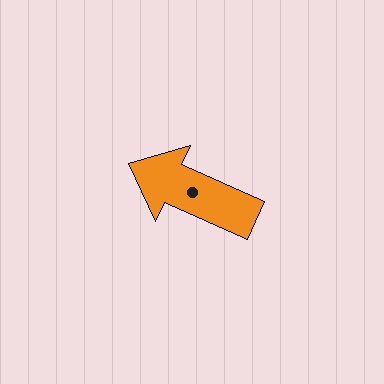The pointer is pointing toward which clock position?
Roughly 10 o'clock.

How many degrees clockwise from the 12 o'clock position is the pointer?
Approximately 294 degrees.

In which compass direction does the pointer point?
Northwest.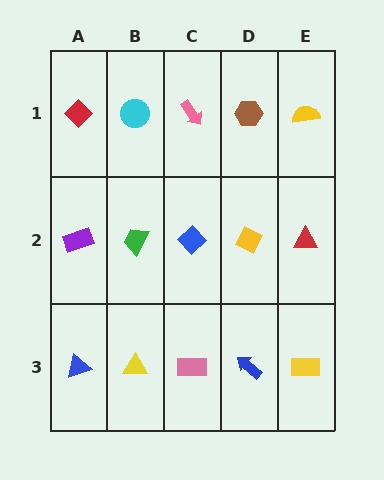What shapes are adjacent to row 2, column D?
A brown hexagon (row 1, column D), a blue arrow (row 3, column D), a blue diamond (row 2, column C), a red triangle (row 2, column E).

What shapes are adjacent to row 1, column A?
A purple rectangle (row 2, column A), a cyan circle (row 1, column B).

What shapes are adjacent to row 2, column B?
A cyan circle (row 1, column B), a yellow triangle (row 3, column B), a purple rectangle (row 2, column A), a blue diamond (row 2, column C).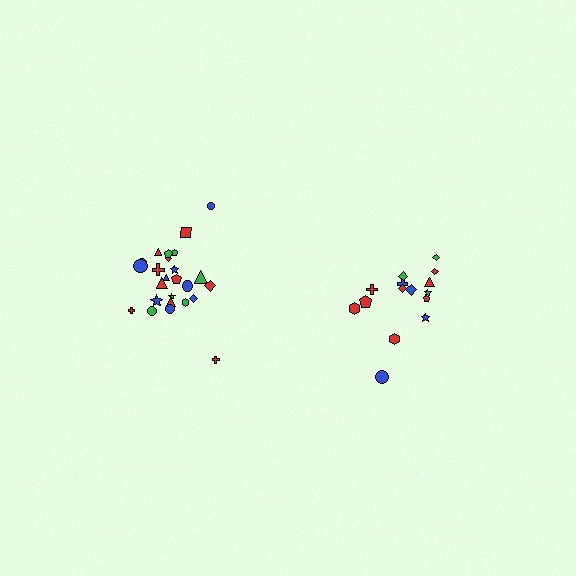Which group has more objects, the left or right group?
The left group.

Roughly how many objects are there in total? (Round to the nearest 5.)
Roughly 40 objects in total.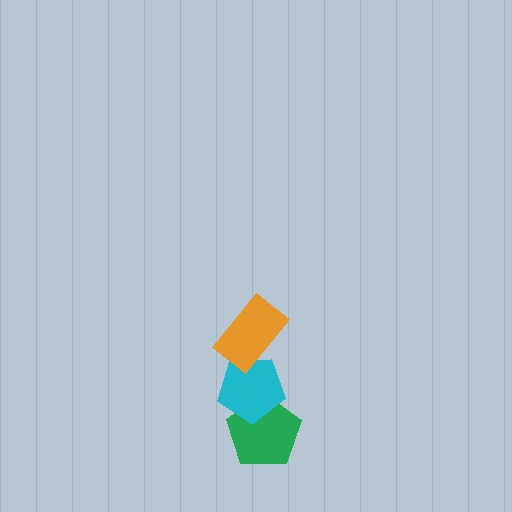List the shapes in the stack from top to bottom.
From top to bottom: the orange rectangle, the cyan pentagon, the green pentagon.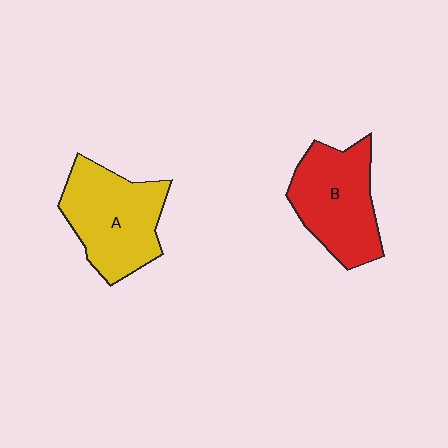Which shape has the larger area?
Shape A (yellow).